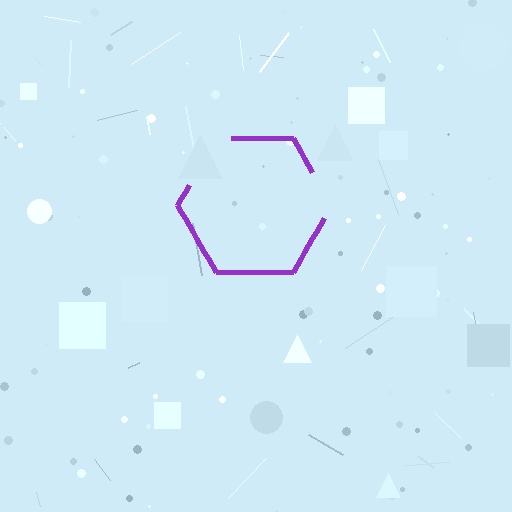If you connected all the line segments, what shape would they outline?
They would outline a hexagon.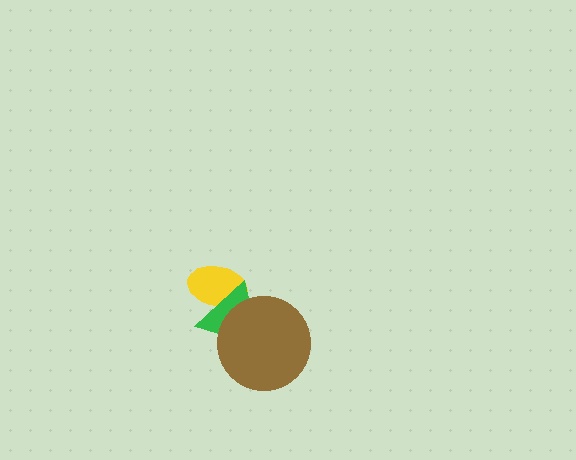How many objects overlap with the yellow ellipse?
1 object overlaps with the yellow ellipse.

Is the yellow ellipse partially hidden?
Yes, it is partially covered by another shape.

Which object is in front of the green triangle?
The brown circle is in front of the green triangle.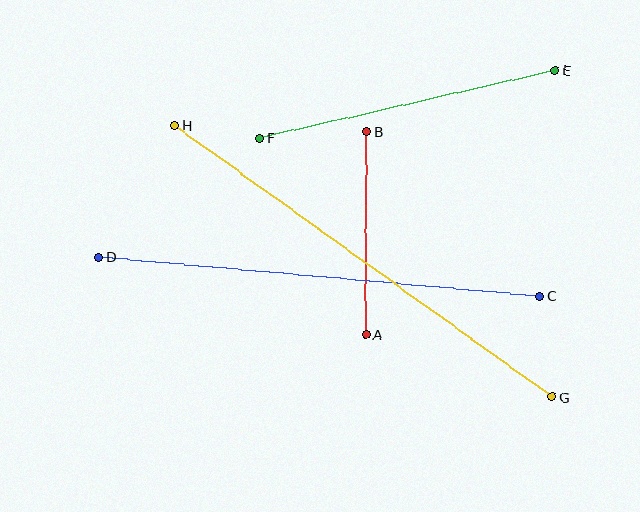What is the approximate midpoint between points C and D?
The midpoint is at approximately (319, 277) pixels.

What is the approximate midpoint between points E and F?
The midpoint is at approximately (408, 104) pixels.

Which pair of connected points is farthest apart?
Points G and H are farthest apart.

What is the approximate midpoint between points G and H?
The midpoint is at approximately (364, 261) pixels.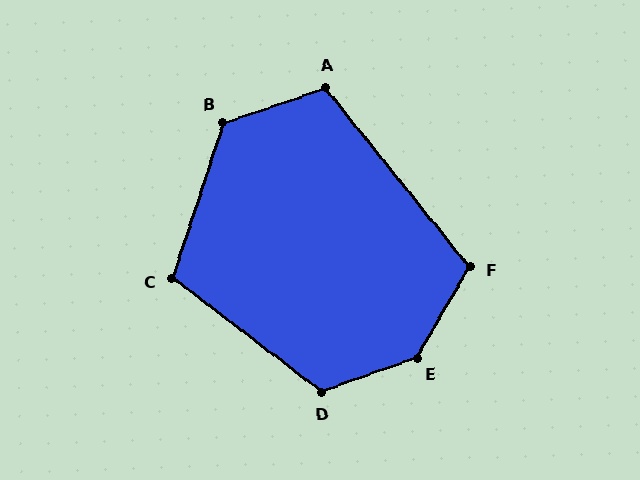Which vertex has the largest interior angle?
E, at approximately 140 degrees.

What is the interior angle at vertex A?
Approximately 110 degrees (obtuse).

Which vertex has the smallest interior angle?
C, at approximately 110 degrees.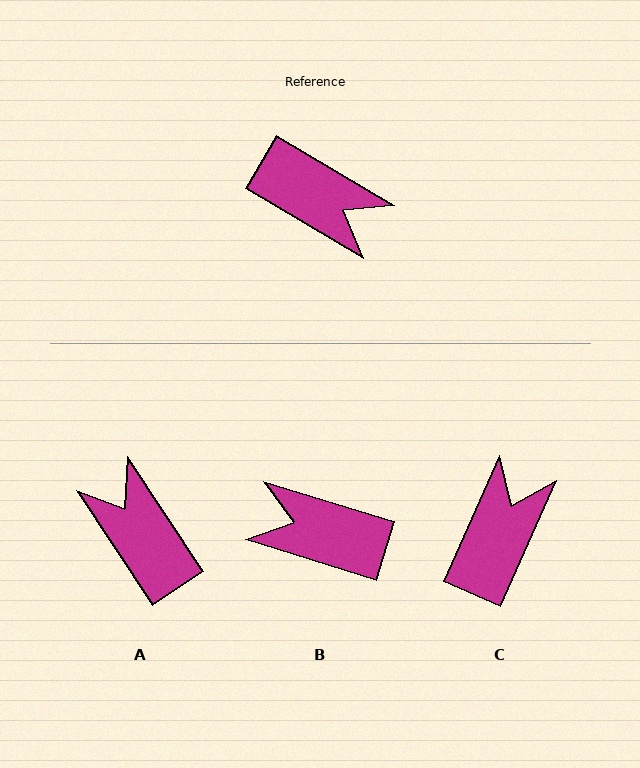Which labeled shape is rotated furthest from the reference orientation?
B, about 167 degrees away.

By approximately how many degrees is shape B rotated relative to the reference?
Approximately 167 degrees clockwise.